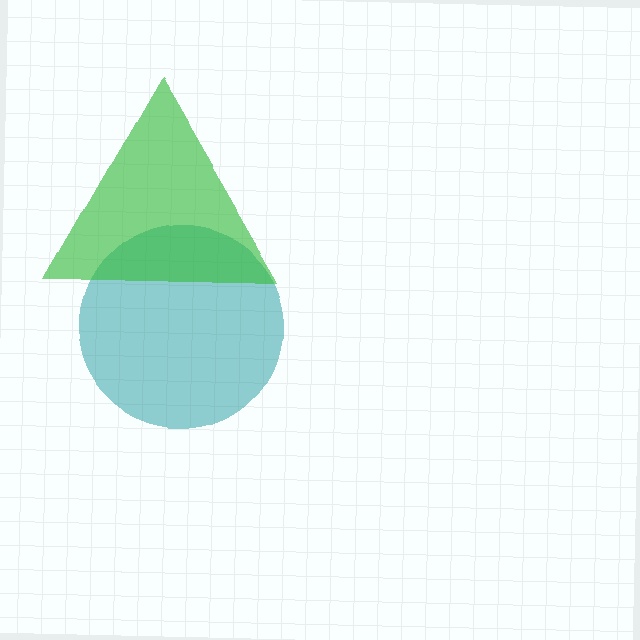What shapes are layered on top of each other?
The layered shapes are: a teal circle, a green triangle.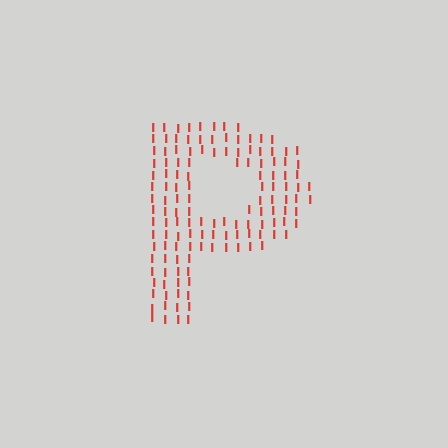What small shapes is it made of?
It is made of small letter I's.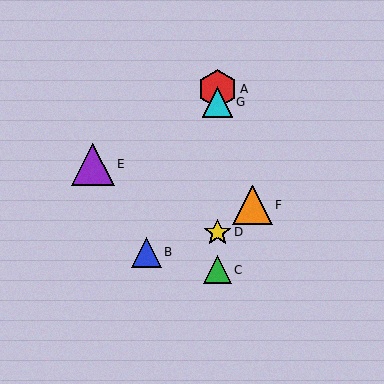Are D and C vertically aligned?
Yes, both are at x≈217.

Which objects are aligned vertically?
Objects A, C, D, G are aligned vertically.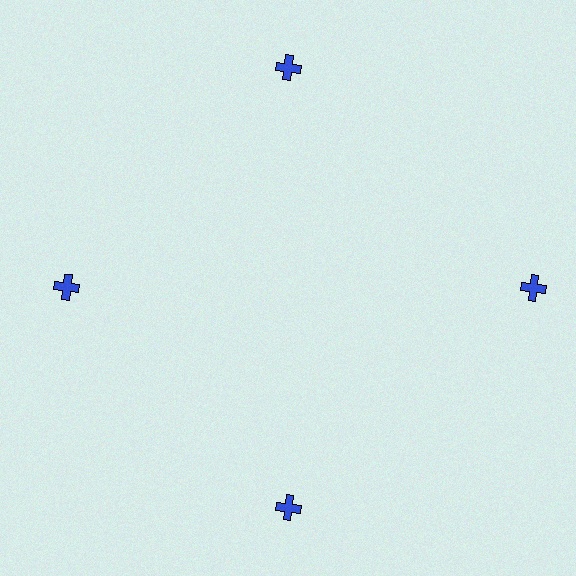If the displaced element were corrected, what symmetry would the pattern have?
It would have 4-fold rotational symmetry — the pattern would map onto itself every 90 degrees.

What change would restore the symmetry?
The symmetry would be restored by moving it inward, back onto the ring so that all 4 crosses sit at equal angles and equal distance from the center.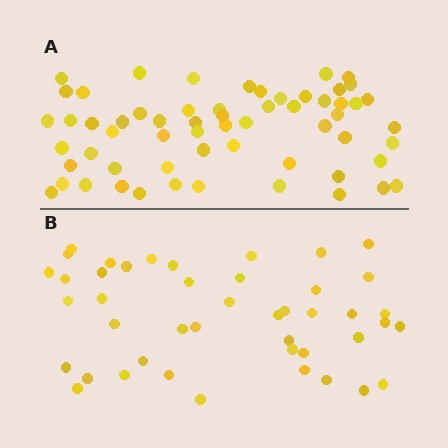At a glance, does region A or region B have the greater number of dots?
Region A (the top region) has more dots.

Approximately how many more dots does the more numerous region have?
Region A has approximately 15 more dots than region B.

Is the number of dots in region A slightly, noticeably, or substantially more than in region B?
Region A has noticeably more, but not dramatically so. The ratio is roughly 1.4 to 1.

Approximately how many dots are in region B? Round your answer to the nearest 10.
About 40 dots. (The exact count is 44, which rounds to 40.)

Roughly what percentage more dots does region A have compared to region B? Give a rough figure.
About 35% more.